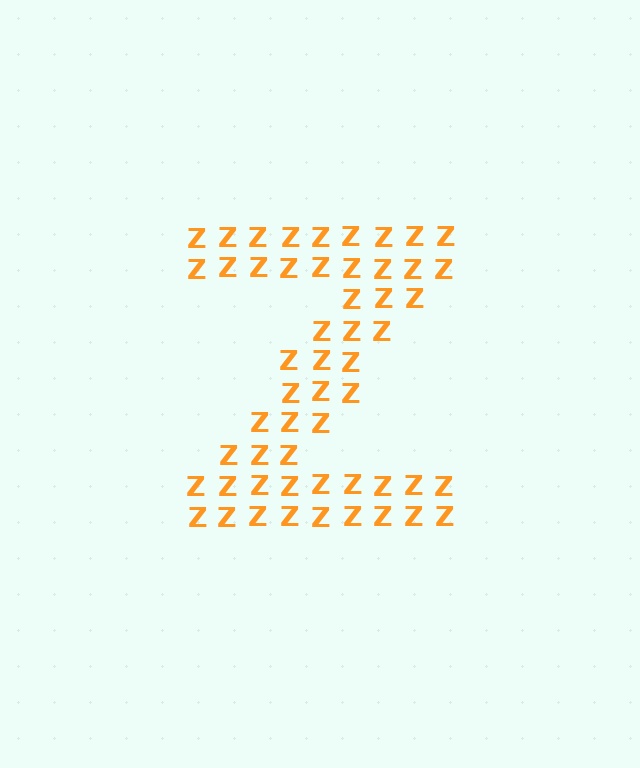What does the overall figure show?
The overall figure shows the letter Z.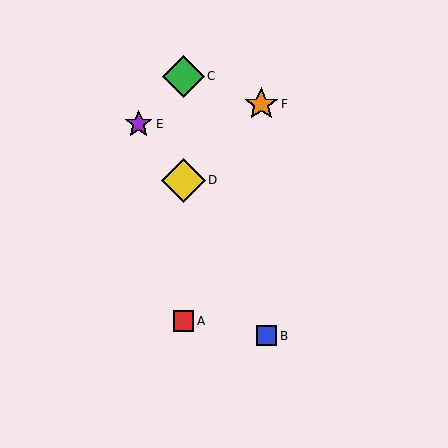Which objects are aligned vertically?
Objects A, C, D are aligned vertically.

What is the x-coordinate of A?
Object A is at x≈184.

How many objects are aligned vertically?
3 objects (A, C, D) are aligned vertically.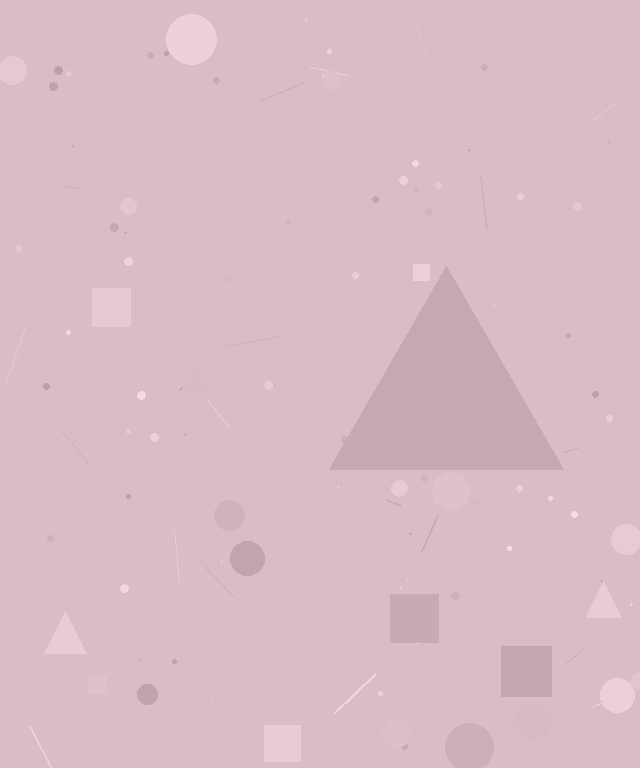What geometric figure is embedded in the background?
A triangle is embedded in the background.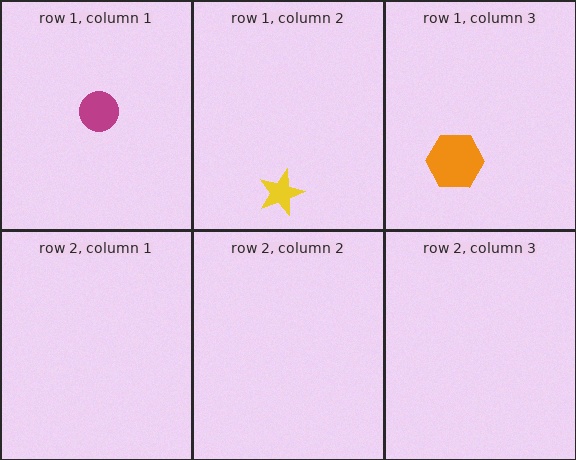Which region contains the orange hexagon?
The row 1, column 3 region.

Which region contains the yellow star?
The row 1, column 2 region.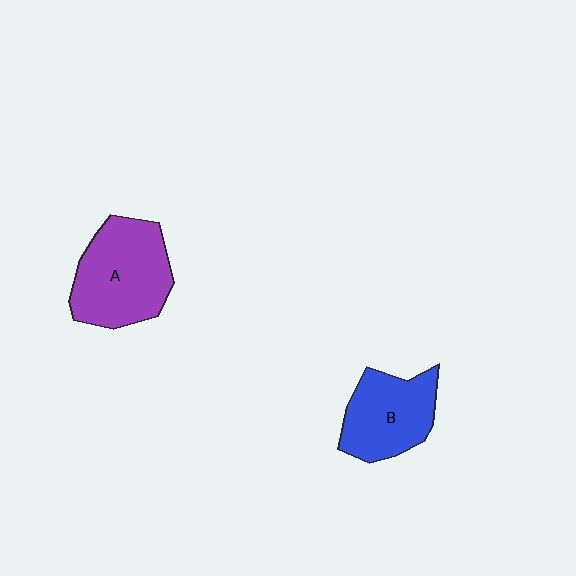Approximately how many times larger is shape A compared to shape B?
Approximately 1.3 times.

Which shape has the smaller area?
Shape B (blue).